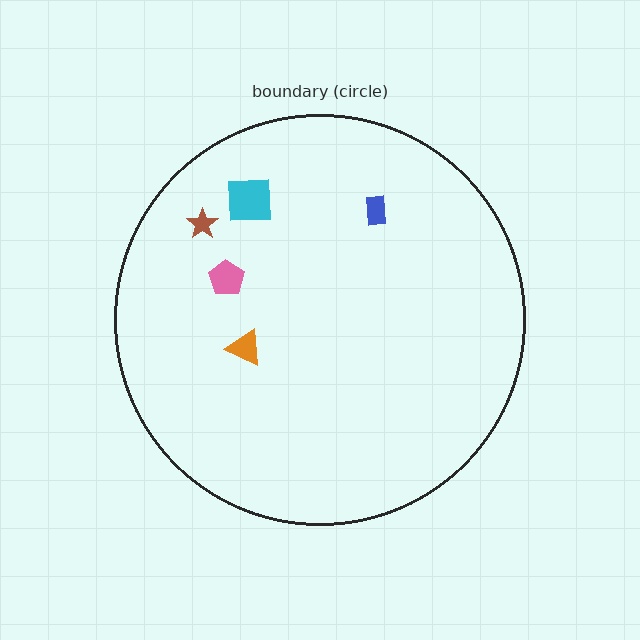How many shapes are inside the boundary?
5 inside, 0 outside.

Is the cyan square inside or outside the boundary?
Inside.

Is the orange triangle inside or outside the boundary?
Inside.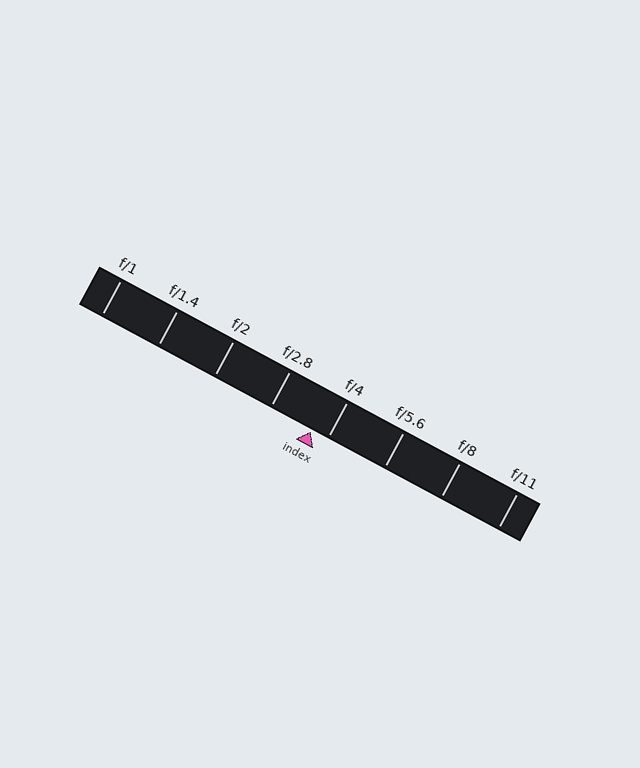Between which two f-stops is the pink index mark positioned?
The index mark is between f/2.8 and f/4.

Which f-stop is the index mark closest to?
The index mark is closest to f/4.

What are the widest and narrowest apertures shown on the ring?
The widest aperture shown is f/1 and the narrowest is f/11.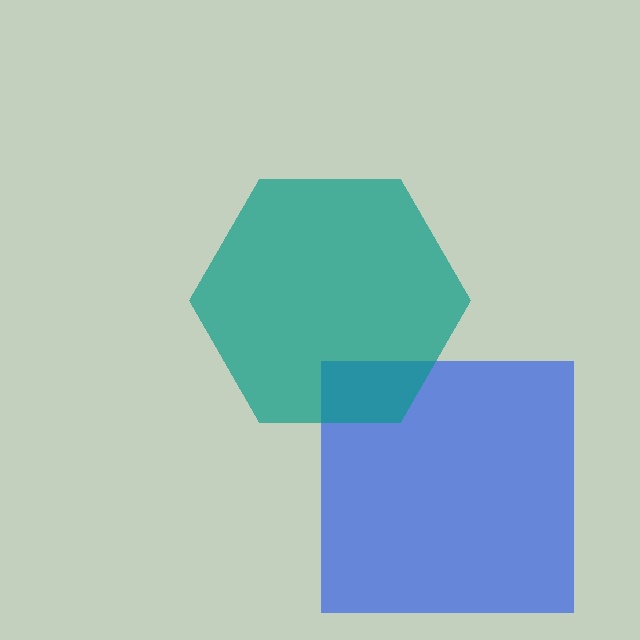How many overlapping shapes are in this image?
There are 2 overlapping shapes in the image.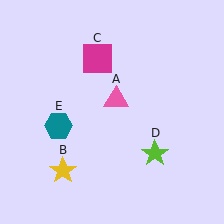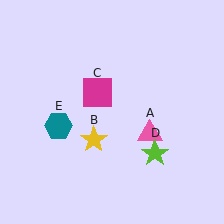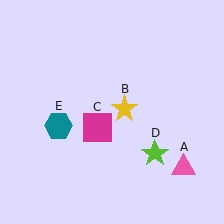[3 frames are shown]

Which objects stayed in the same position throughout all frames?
Lime star (object D) and teal hexagon (object E) remained stationary.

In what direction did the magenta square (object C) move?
The magenta square (object C) moved down.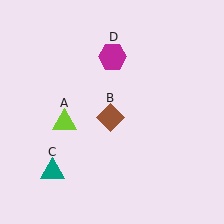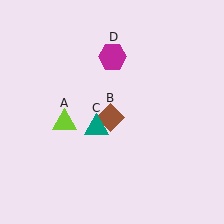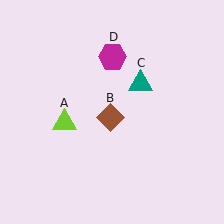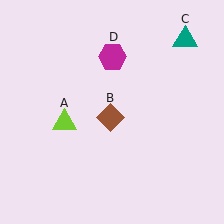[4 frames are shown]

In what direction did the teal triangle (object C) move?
The teal triangle (object C) moved up and to the right.